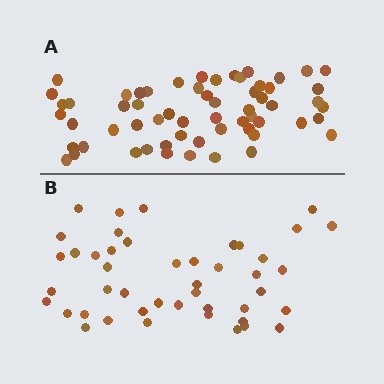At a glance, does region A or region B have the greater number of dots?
Region A (the top region) has more dots.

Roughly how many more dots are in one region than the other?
Region A has approximately 15 more dots than region B.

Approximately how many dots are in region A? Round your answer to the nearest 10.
About 60 dots.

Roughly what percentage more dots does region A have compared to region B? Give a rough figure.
About 35% more.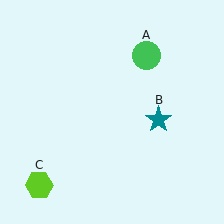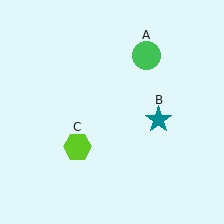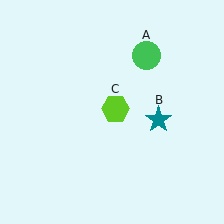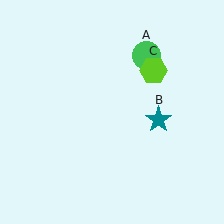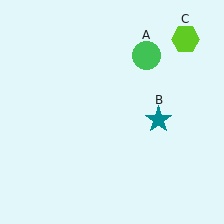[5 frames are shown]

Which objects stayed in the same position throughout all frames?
Green circle (object A) and teal star (object B) remained stationary.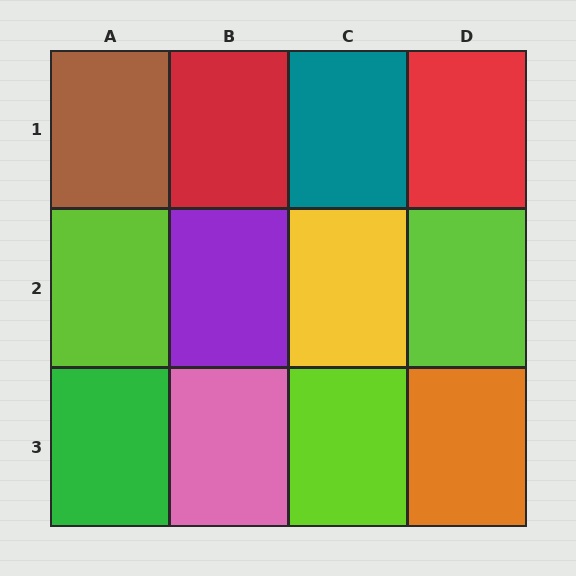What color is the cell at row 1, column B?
Red.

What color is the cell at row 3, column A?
Green.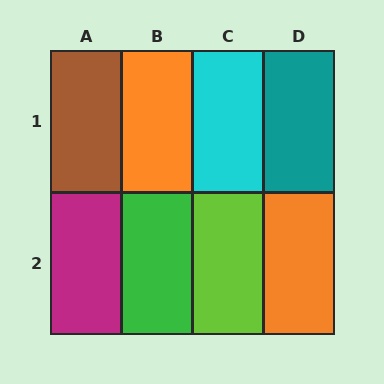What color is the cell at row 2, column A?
Magenta.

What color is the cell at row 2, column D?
Orange.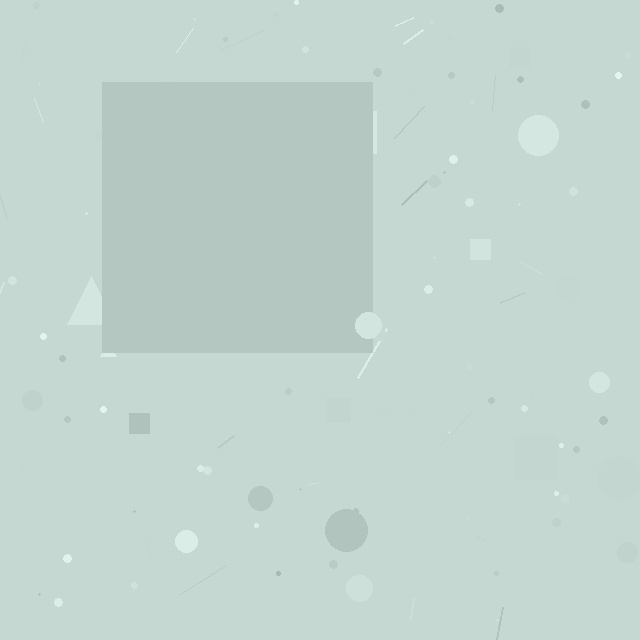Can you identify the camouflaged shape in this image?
The camouflaged shape is a square.